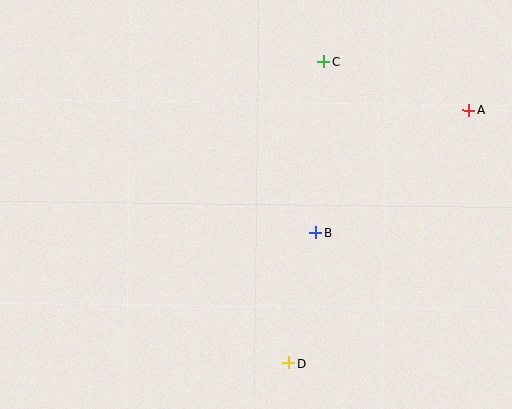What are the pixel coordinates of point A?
Point A is at (469, 110).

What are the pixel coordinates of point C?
Point C is at (324, 61).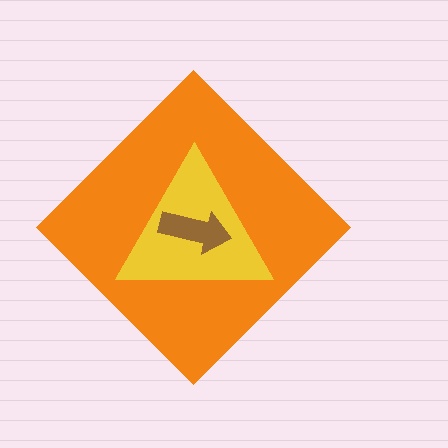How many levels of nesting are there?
3.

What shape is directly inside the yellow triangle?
The brown arrow.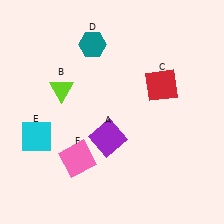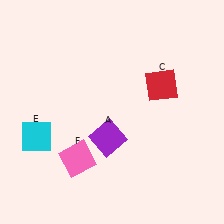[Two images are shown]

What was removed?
The teal hexagon (D), the lime triangle (B) were removed in Image 2.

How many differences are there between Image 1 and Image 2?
There are 2 differences between the two images.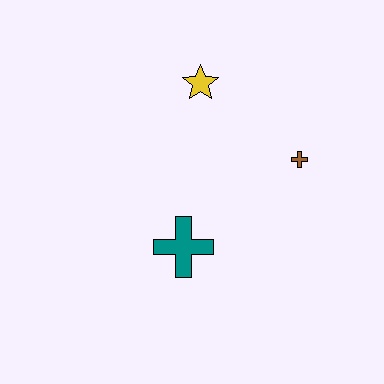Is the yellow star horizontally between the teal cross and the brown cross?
Yes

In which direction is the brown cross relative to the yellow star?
The brown cross is to the right of the yellow star.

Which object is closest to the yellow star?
The brown cross is closest to the yellow star.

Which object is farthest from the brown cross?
The teal cross is farthest from the brown cross.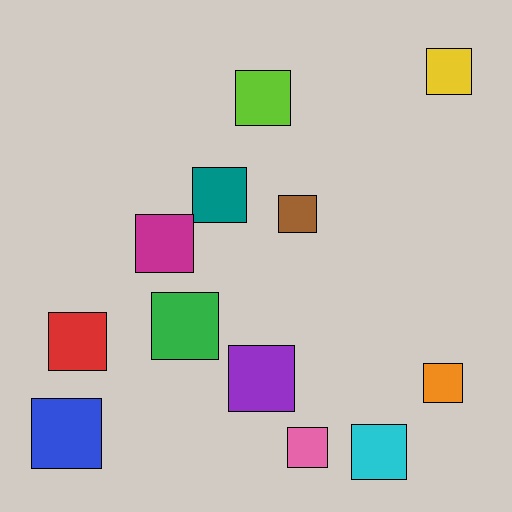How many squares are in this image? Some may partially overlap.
There are 12 squares.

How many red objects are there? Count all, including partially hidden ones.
There is 1 red object.